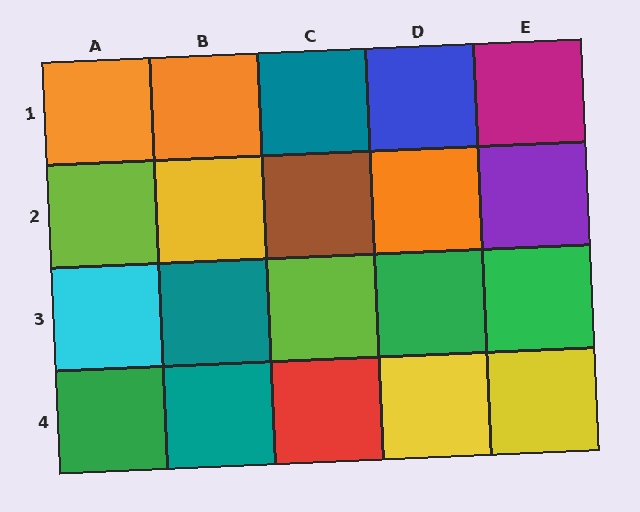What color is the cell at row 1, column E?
Magenta.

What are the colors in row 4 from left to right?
Green, teal, red, yellow, yellow.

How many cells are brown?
1 cell is brown.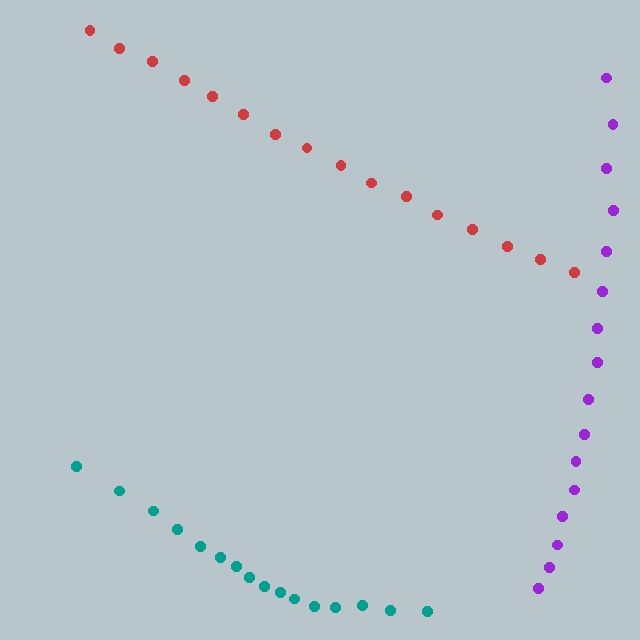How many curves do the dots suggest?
There are 3 distinct paths.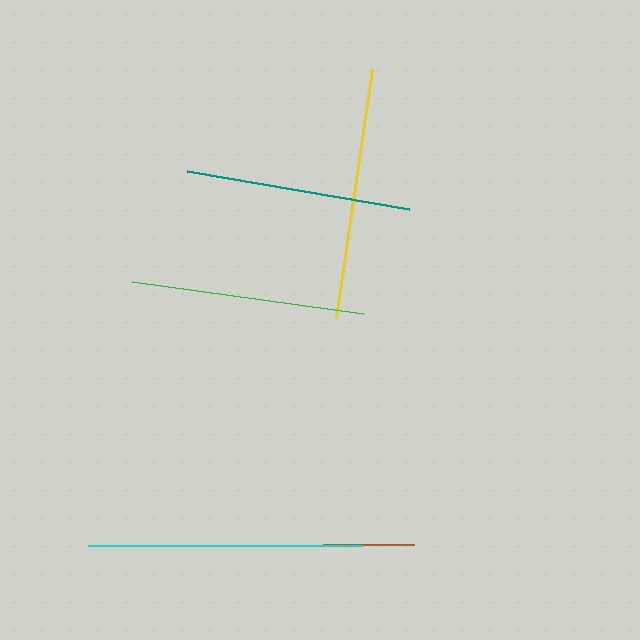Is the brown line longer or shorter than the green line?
The green line is longer than the brown line.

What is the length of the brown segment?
The brown segment is approximately 92 pixels long.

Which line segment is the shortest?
The brown line is the shortest at approximately 92 pixels.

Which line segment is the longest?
The cyan line is the longest at approximately 274 pixels.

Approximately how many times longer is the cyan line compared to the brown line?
The cyan line is approximately 3.0 times the length of the brown line.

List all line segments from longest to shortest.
From longest to shortest: cyan, yellow, green, teal, brown.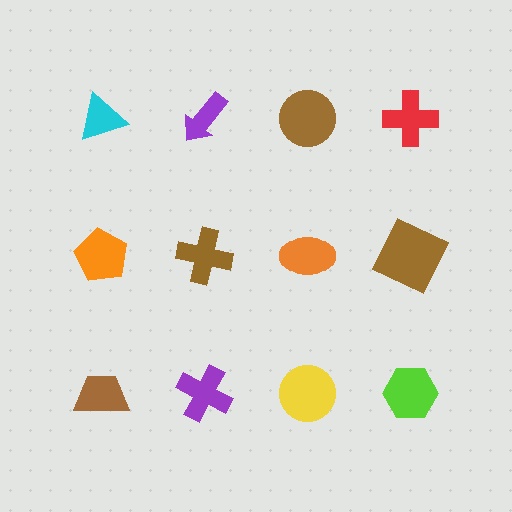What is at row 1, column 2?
A purple arrow.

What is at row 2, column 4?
A brown square.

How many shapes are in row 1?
4 shapes.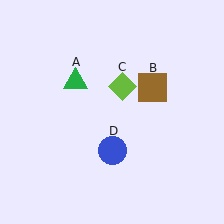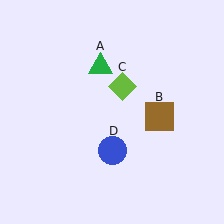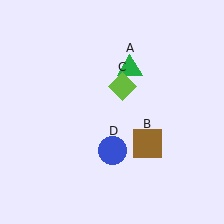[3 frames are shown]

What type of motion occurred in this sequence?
The green triangle (object A), brown square (object B) rotated clockwise around the center of the scene.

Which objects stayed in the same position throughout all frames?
Lime diamond (object C) and blue circle (object D) remained stationary.